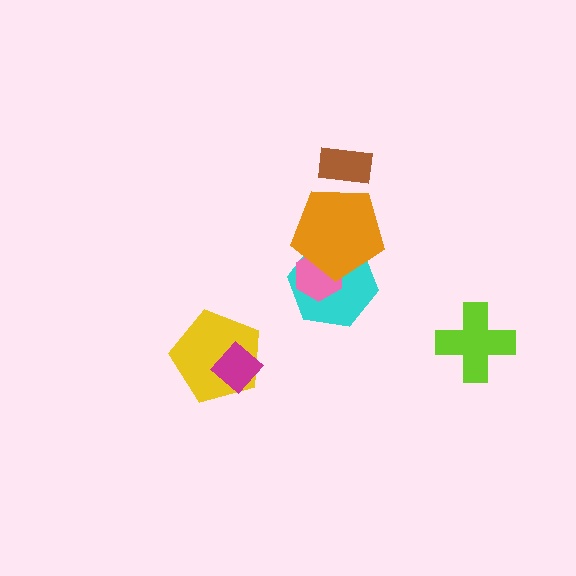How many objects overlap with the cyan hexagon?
2 objects overlap with the cyan hexagon.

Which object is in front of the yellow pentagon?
The magenta diamond is in front of the yellow pentagon.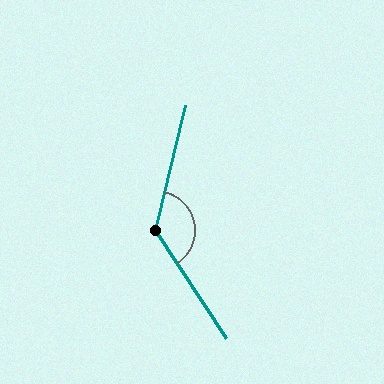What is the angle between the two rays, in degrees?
Approximately 133 degrees.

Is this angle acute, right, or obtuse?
It is obtuse.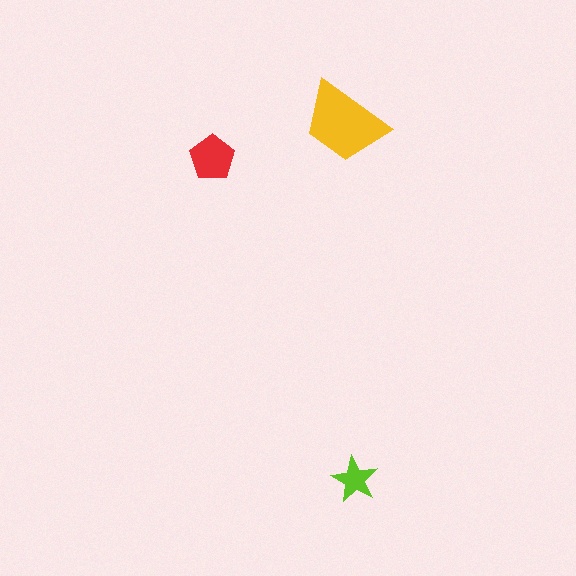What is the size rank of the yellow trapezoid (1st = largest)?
1st.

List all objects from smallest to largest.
The lime star, the red pentagon, the yellow trapezoid.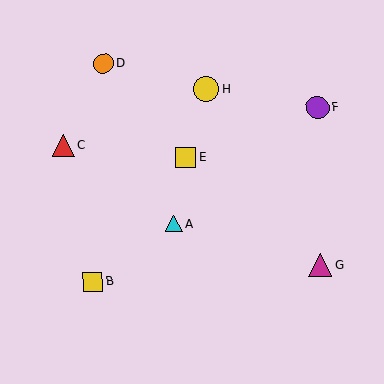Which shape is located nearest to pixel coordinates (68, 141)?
The red triangle (labeled C) at (63, 145) is nearest to that location.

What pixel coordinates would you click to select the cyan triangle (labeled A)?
Click at (174, 224) to select the cyan triangle A.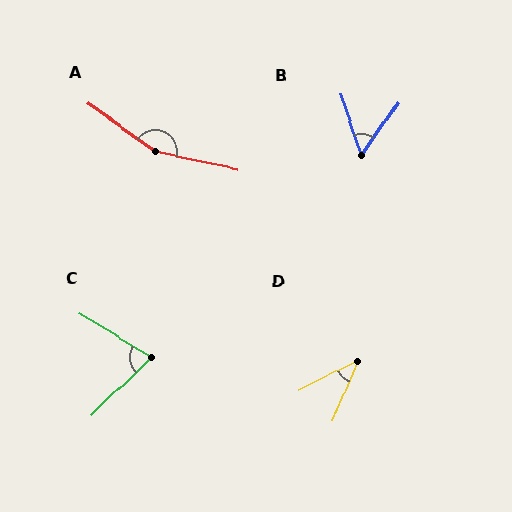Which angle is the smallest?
D, at approximately 41 degrees.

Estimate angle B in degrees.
Approximately 54 degrees.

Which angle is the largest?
A, at approximately 156 degrees.